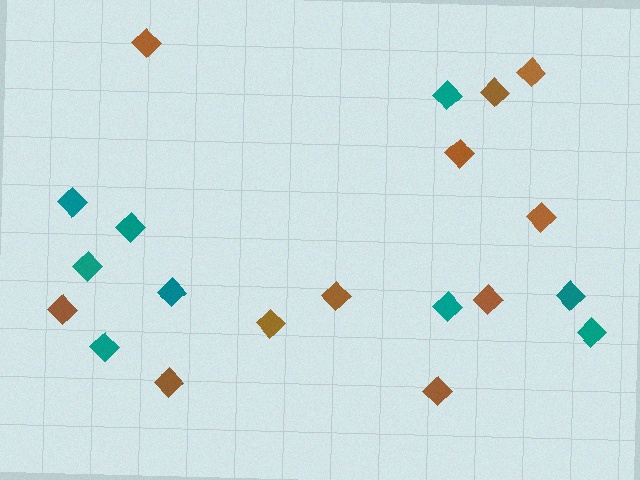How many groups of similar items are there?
There are 2 groups: one group of teal diamonds (9) and one group of brown diamonds (11).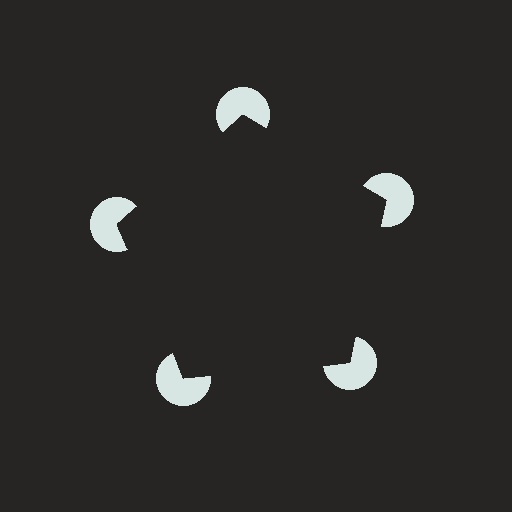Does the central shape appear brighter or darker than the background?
It typically appears slightly darker than the background, even though no actual brightness change is drawn.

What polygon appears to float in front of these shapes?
An illusory pentagon — its edges are inferred from the aligned wedge cuts in the pac-man discs, not physically drawn.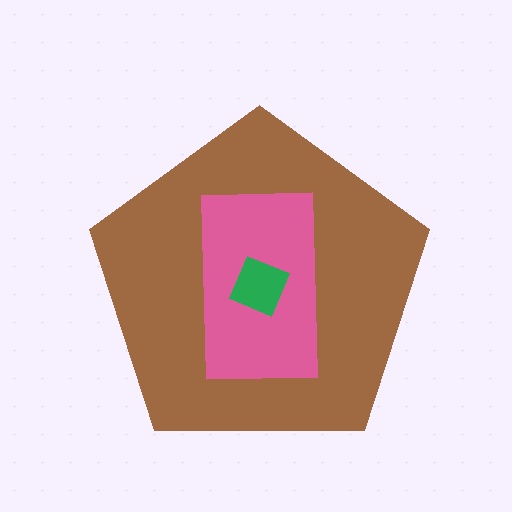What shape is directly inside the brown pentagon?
The pink rectangle.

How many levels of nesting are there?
3.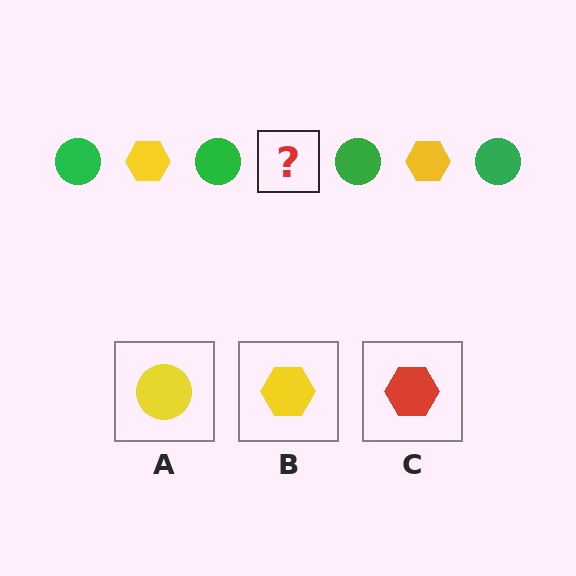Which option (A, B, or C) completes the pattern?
B.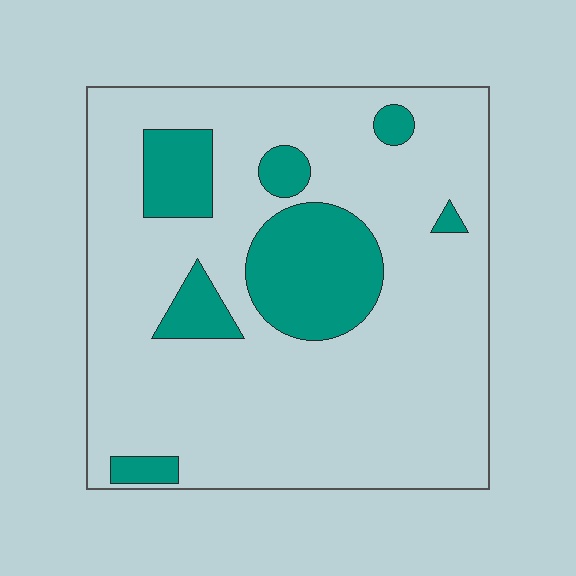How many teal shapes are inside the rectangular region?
7.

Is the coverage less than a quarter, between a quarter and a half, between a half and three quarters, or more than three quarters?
Less than a quarter.